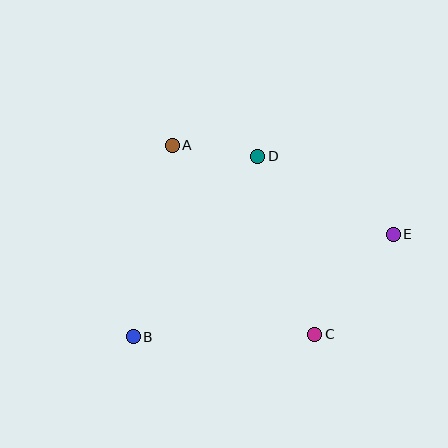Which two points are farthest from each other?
Points B and E are farthest from each other.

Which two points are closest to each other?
Points A and D are closest to each other.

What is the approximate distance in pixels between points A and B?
The distance between A and B is approximately 196 pixels.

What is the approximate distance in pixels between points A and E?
The distance between A and E is approximately 238 pixels.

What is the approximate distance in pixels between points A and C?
The distance between A and C is approximately 236 pixels.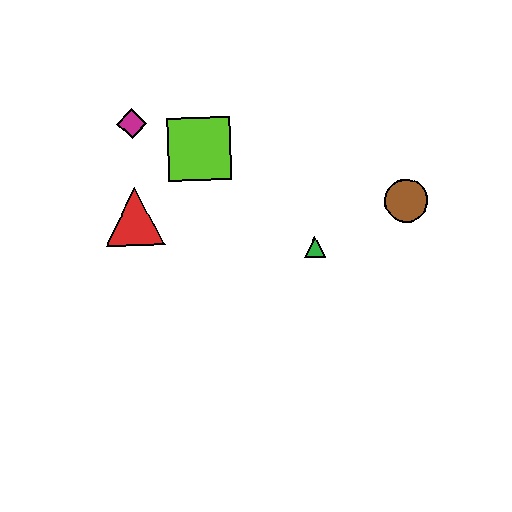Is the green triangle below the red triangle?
Yes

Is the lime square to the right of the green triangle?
No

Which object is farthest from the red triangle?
The brown circle is farthest from the red triangle.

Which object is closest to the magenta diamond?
The lime square is closest to the magenta diamond.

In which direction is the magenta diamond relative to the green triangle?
The magenta diamond is to the left of the green triangle.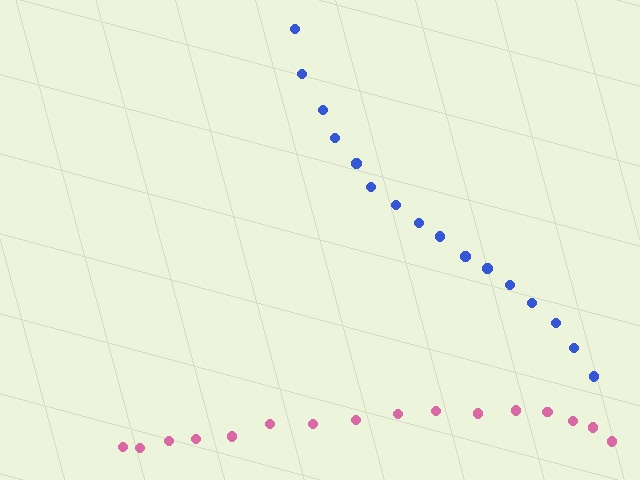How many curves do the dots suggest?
There are 2 distinct paths.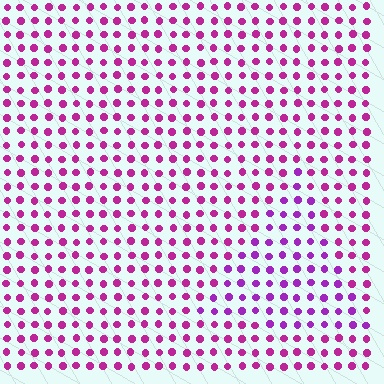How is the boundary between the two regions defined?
The boundary is defined purely by a slight shift in hue (about 26 degrees). Spacing, size, and orientation are identical on both sides.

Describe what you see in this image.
The image is filled with small magenta elements in a uniform arrangement. A triangle-shaped region is visible where the elements are tinted to a slightly different hue, forming a subtle color boundary.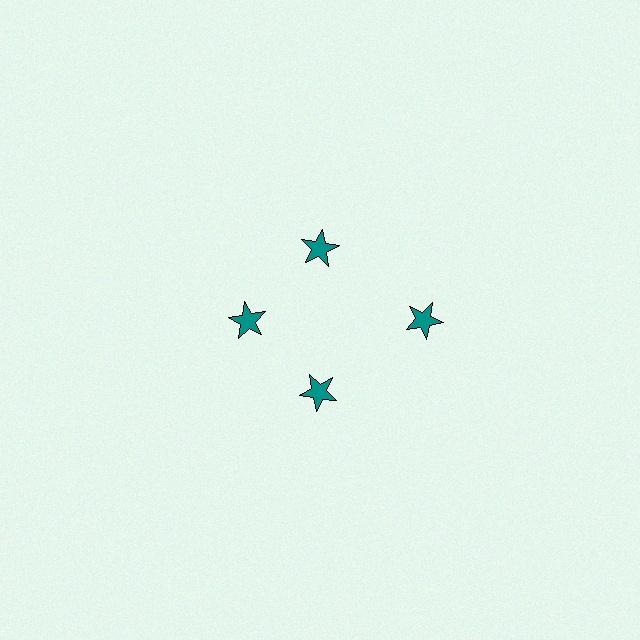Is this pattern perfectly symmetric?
No. The 4 teal stars are arranged in a ring, but one element near the 3 o'clock position is pushed outward from the center, breaking the 4-fold rotational symmetry.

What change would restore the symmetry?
The symmetry would be restored by moving it inward, back onto the ring so that all 4 stars sit at equal angles and equal distance from the center.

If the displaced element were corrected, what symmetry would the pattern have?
It would have 4-fold rotational symmetry — the pattern would map onto itself every 90 degrees.